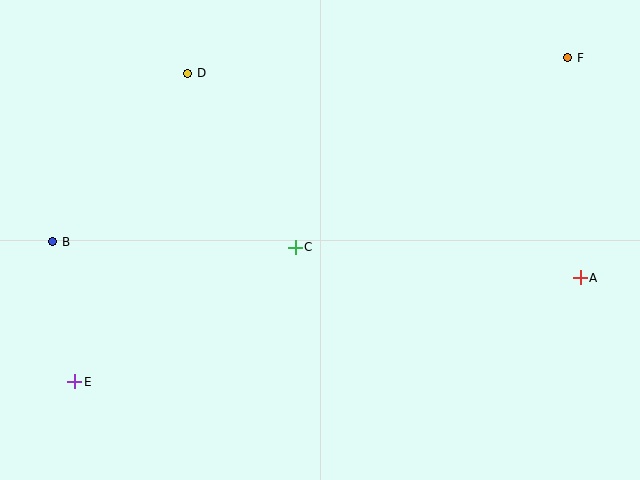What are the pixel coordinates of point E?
Point E is at (75, 382).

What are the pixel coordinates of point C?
Point C is at (295, 247).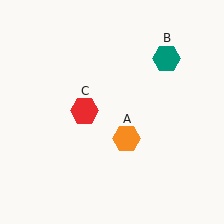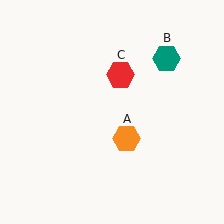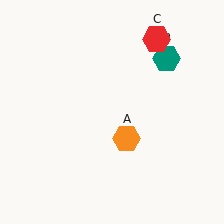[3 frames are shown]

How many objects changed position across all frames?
1 object changed position: red hexagon (object C).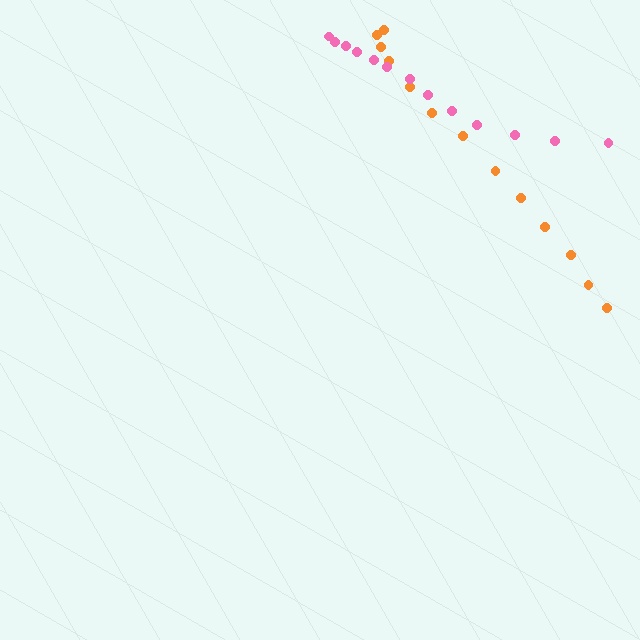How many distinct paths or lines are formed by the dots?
There are 2 distinct paths.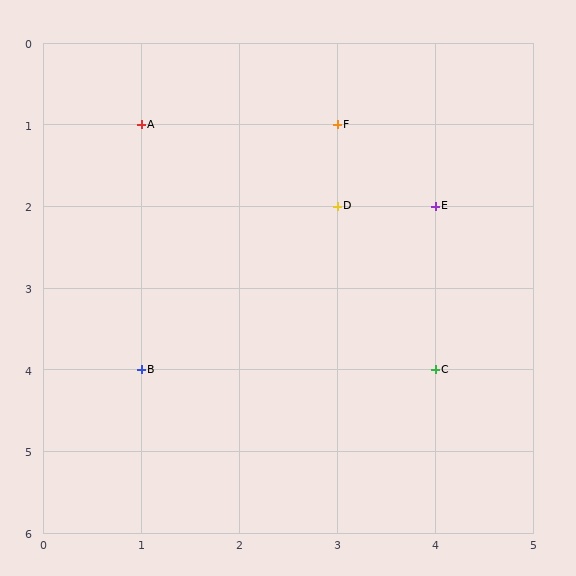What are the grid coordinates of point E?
Point E is at grid coordinates (4, 2).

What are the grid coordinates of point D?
Point D is at grid coordinates (3, 2).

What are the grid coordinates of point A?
Point A is at grid coordinates (1, 1).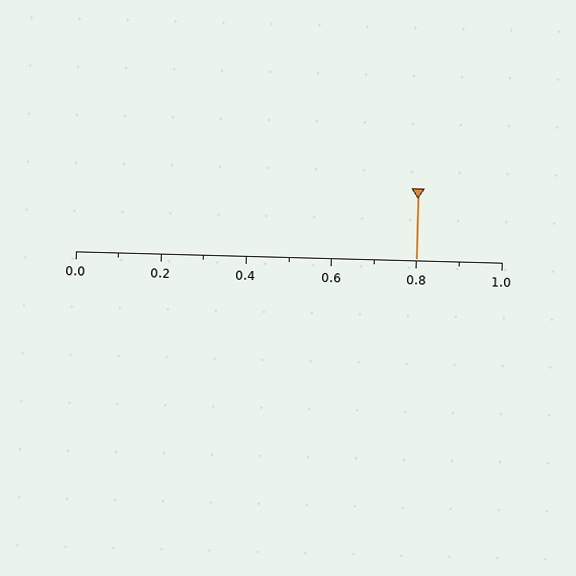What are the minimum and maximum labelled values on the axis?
The axis runs from 0.0 to 1.0.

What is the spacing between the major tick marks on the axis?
The major ticks are spaced 0.2 apart.